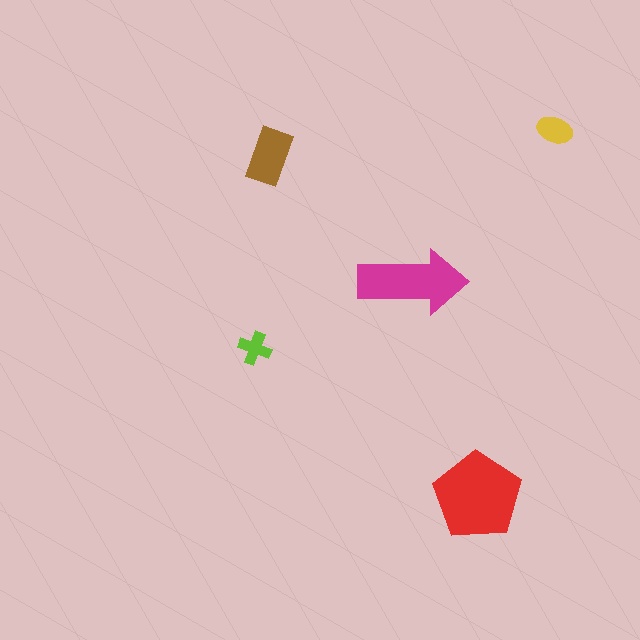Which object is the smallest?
The lime cross.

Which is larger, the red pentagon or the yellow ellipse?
The red pentagon.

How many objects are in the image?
There are 5 objects in the image.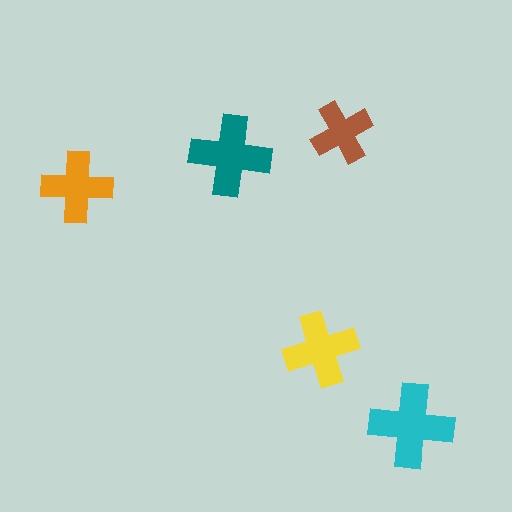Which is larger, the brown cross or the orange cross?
The orange one.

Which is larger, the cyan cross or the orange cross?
The cyan one.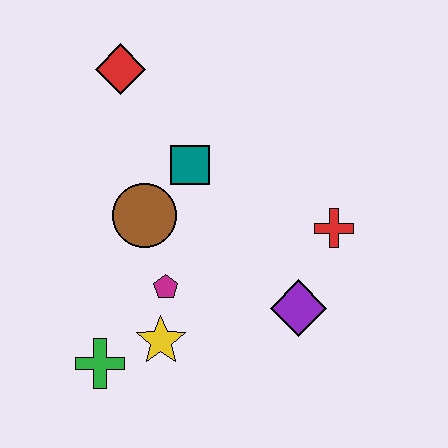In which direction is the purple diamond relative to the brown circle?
The purple diamond is to the right of the brown circle.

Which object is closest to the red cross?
The purple diamond is closest to the red cross.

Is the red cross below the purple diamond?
No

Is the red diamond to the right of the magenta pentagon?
No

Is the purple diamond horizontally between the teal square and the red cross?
Yes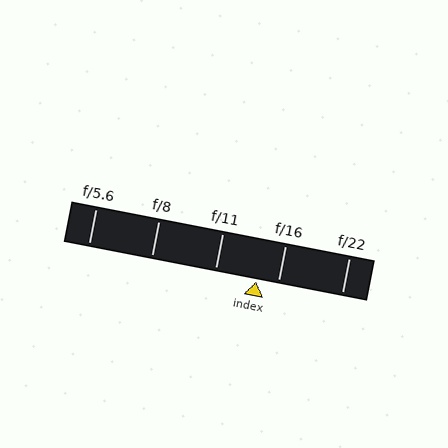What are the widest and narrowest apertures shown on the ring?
The widest aperture shown is f/5.6 and the narrowest is f/22.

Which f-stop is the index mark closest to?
The index mark is closest to f/16.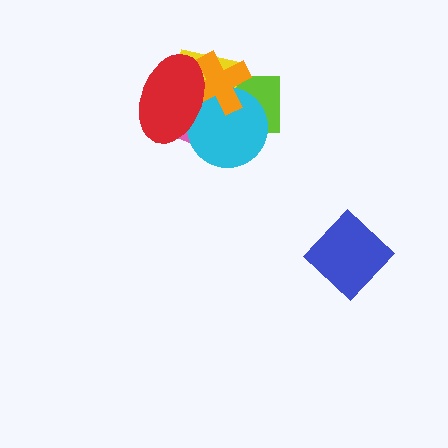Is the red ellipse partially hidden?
No, no other shape covers it.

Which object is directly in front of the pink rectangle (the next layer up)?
The yellow square is directly in front of the pink rectangle.